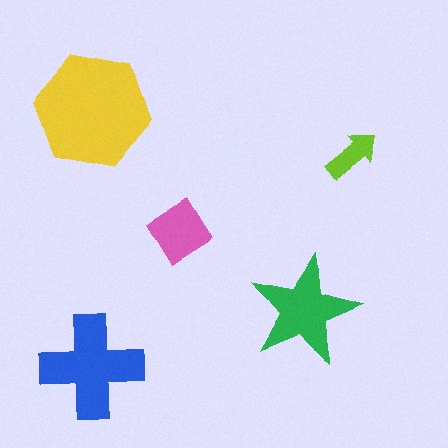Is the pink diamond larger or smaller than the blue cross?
Smaller.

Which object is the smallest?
The lime arrow.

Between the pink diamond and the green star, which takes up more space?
The green star.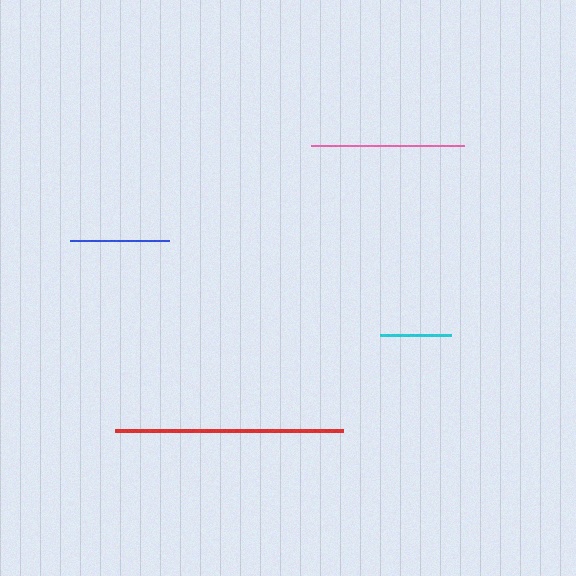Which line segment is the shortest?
The cyan line is the shortest at approximately 71 pixels.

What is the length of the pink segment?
The pink segment is approximately 153 pixels long.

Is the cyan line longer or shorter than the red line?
The red line is longer than the cyan line.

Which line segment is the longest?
The red line is the longest at approximately 228 pixels.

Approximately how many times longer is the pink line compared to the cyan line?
The pink line is approximately 2.1 times the length of the cyan line.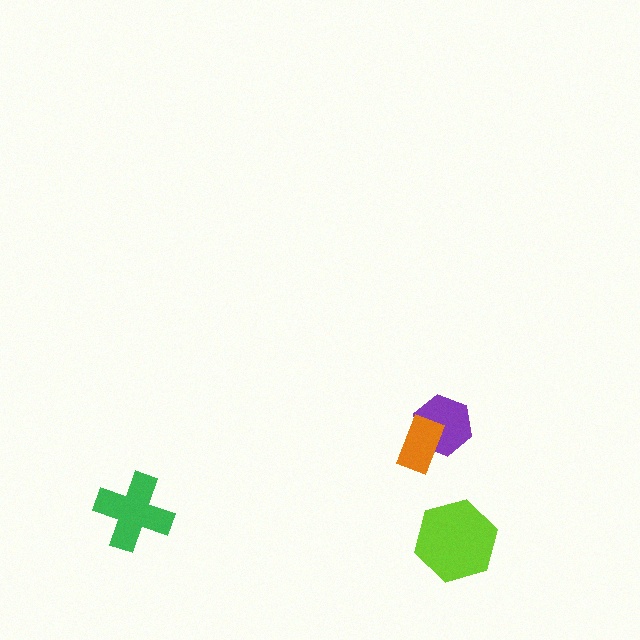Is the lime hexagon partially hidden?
No, no other shape covers it.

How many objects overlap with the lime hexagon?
0 objects overlap with the lime hexagon.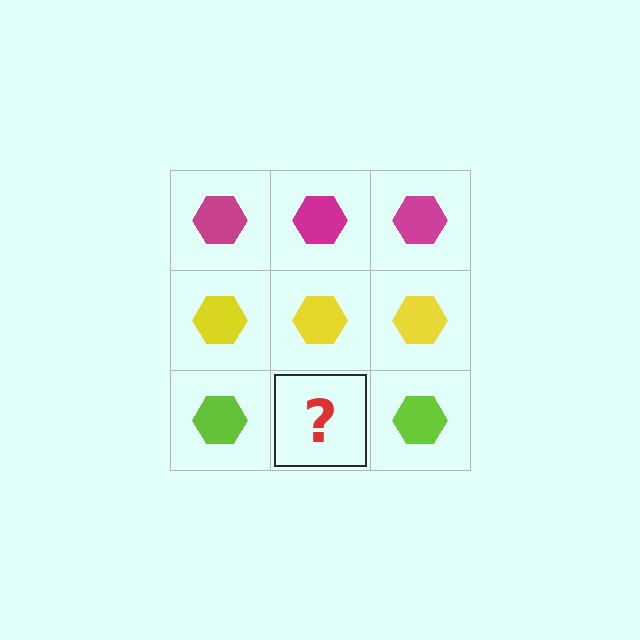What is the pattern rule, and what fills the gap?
The rule is that each row has a consistent color. The gap should be filled with a lime hexagon.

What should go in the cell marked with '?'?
The missing cell should contain a lime hexagon.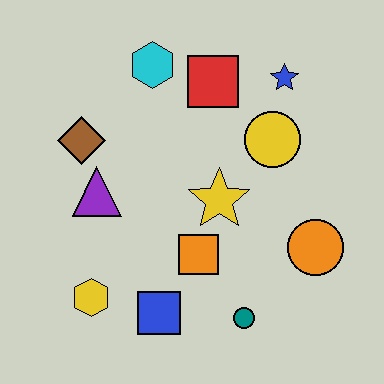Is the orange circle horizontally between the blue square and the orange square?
No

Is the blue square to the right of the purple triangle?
Yes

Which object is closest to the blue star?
The yellow circle is closest to the blue star.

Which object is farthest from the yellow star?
The yellow hexagon is farthest from the yellow star.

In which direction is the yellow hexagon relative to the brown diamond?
The yellow hexagon is below the brown diamond.